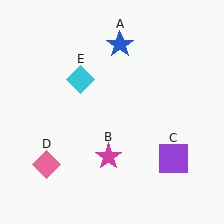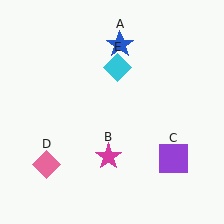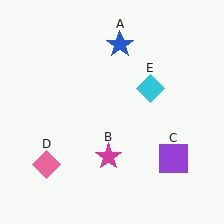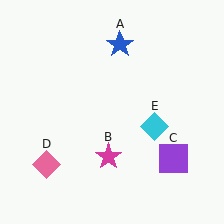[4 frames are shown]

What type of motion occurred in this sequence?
The cyan diamond (object E) rotated clockwise around the center of the scene.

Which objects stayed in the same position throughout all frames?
Blue star (object A) and magenta star (object B) and purple square (object C) and pink diamond (object D) remained stationary.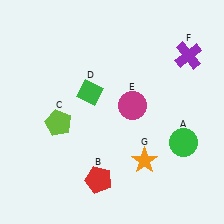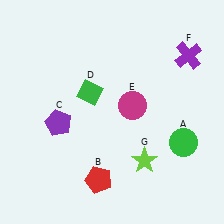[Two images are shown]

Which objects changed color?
C changed from lime to purple. G changed from orange to lime.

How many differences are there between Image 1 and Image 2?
There are 2 differences between the two images.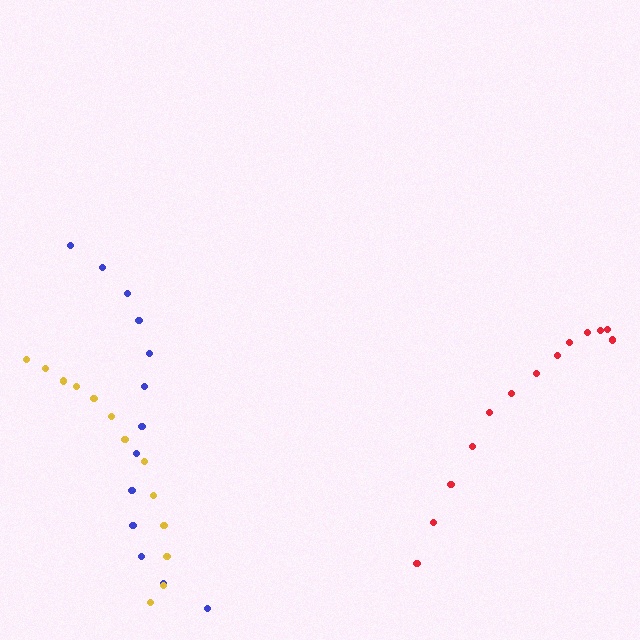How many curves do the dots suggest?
There are 3 distinct paths.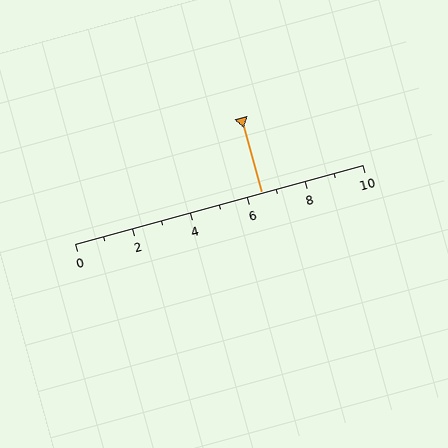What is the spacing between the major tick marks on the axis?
The major ticks are spaced 2 apart.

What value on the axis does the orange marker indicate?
The marker indicates approximately 6.5.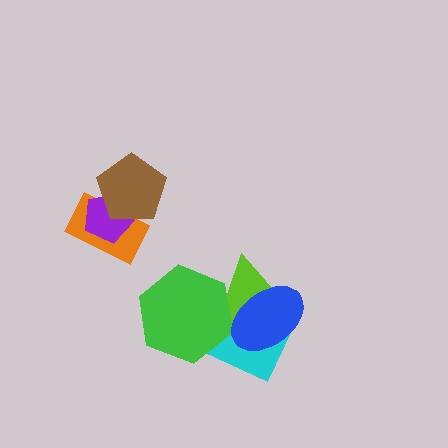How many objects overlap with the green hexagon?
2 objects overlap with the green hexagon.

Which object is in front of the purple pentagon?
The brown pentagon is in front of the purple pentagon.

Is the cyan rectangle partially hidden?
Yes, it is partially covered by another shape.